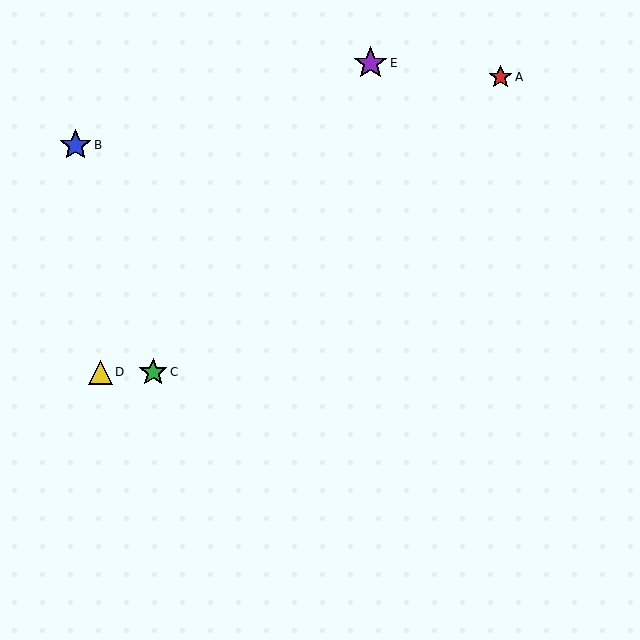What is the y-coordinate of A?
Object A is at y≈77.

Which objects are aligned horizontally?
Objects C, D are aligned horizontally.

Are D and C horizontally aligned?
Yes, both are at y≈372.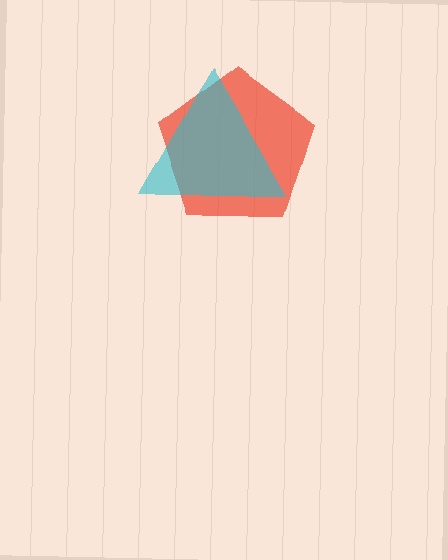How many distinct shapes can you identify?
There are 2 distinct shapes: a red pentagon, a cyan triangle.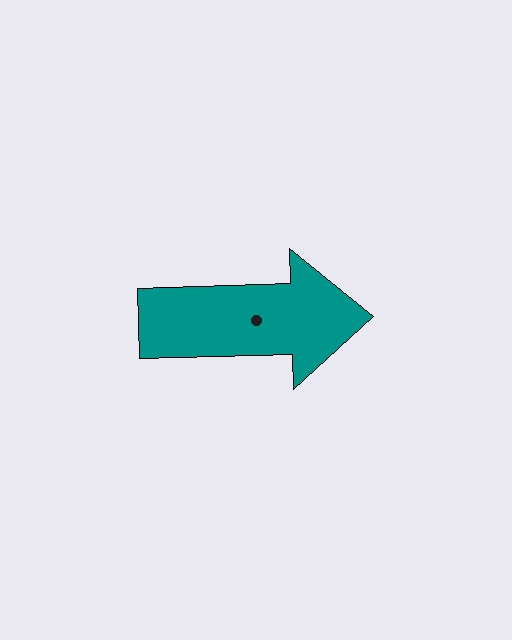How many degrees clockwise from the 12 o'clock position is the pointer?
Approximately 88 degrees.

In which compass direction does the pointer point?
East.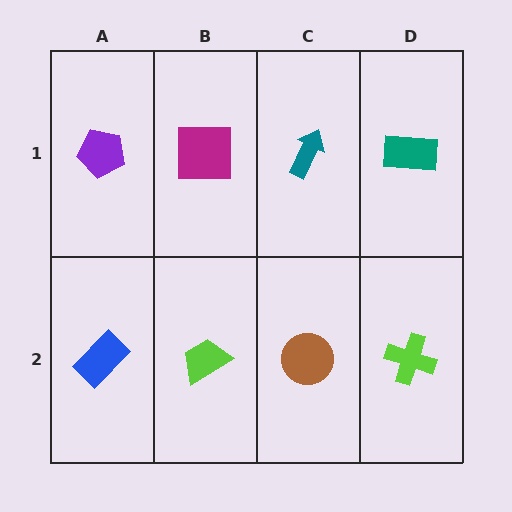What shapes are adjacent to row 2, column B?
A magenta square (row 1, column B), a blue rectangle (row 2, column A), a brown circle (row 2, column C).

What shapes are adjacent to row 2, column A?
A purple pentagon (row 1, column A), a lime trapezoid (row 2, column B).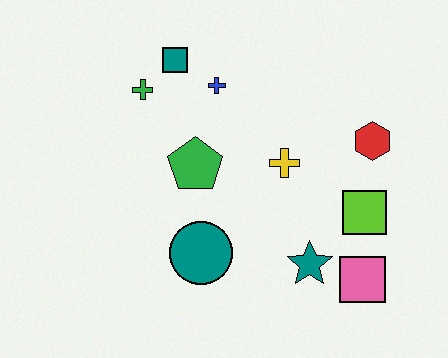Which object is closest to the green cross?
The teal square is closest to the green cross.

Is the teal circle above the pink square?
Yes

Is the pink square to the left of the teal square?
No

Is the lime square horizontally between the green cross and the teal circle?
No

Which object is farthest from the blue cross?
The pink square is farthest from the blue cross.